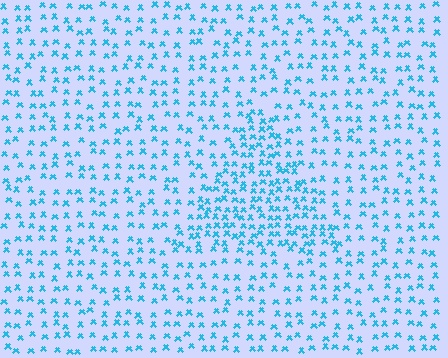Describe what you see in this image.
The image contains small cyan elements arranged at two different densities. A triangle-shaped region is visible where the elements are more densely packed than the surrounding area.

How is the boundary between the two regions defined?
The boundary is defined by a change in element density (approximately 1.9x ratio). All elements are the same color, size, and shape.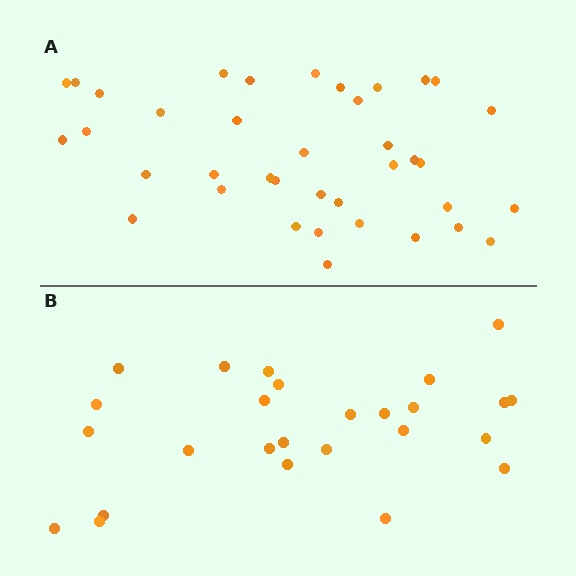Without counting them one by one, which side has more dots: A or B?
Region A (the top region) has more dots.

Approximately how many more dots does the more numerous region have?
Region A has roughly 12 or so more dots than region B.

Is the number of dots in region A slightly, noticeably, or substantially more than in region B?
Region A has substantially more. The ratio is roughly 1.5 to 1.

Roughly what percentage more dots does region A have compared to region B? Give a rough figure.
About 45% more.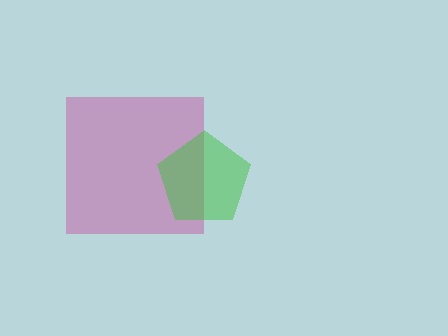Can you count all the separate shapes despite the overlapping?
Yes, there are 2 separate shapes.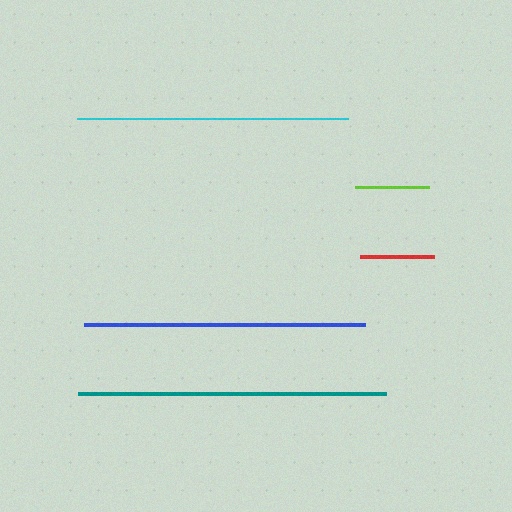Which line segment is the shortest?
The lime line is the shortest at approximately 73 pixels.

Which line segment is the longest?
The teal line is the longest at approximately 307 pixels.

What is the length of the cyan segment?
The cyan segment is approximately 271 pixels long.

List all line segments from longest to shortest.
From longest to shortest: teal, blue, cyan, red, lime.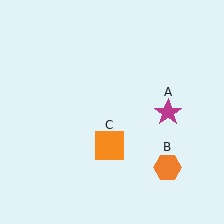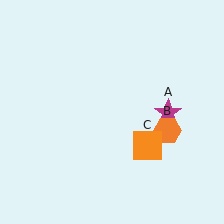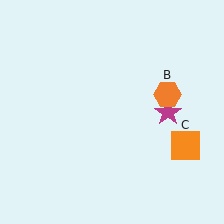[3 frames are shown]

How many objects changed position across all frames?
2 objects changed position: orange hexagon (object B), orange square (object C).